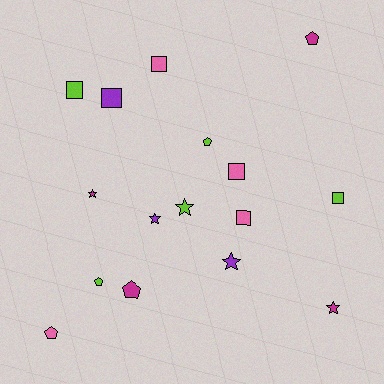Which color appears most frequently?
Lime, with 5 objects.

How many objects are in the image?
There are 16 objects.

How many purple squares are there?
There is 1 purple square.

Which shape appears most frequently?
Square, with 6 objects.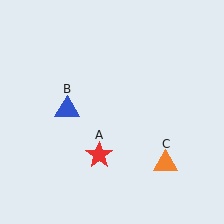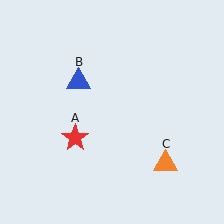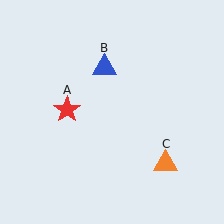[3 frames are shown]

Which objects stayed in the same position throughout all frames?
Orange triangle (object C) remained stationary.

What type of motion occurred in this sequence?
The red star (object A), blue triangle (object B) rotated clockwise around the center of the scene.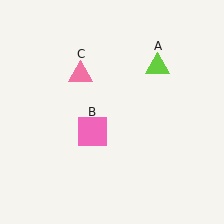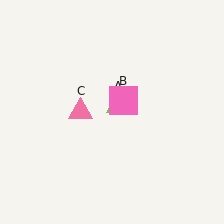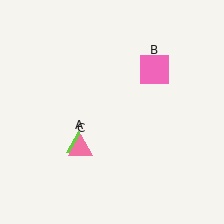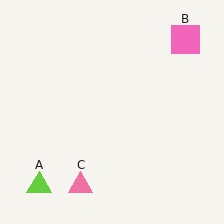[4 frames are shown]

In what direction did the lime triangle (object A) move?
The lime triangle (object A) moved down and to the left.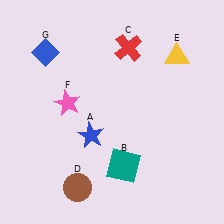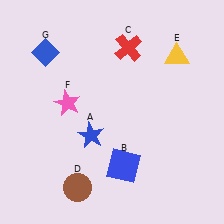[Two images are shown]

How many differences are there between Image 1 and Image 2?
There is 1 difference between the two images.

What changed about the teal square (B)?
In Image 1, B is teal. In Image 2, it changed to blue.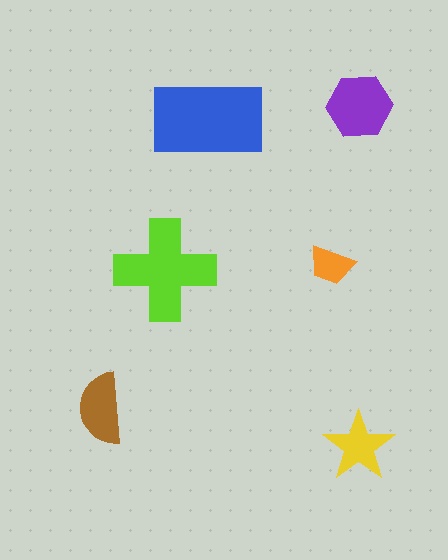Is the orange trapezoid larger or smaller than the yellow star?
Smaller.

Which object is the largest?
The blue rectangle.